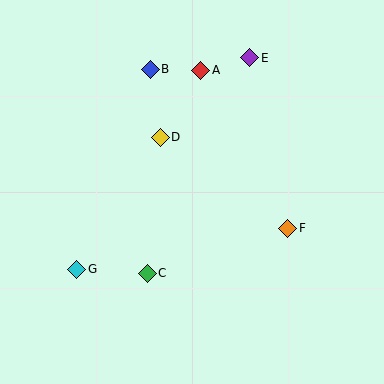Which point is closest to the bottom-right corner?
Point F is closest to the bottom-right corner.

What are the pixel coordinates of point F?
Point F is at (288, 228).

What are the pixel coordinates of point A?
Point A is at (201, 70).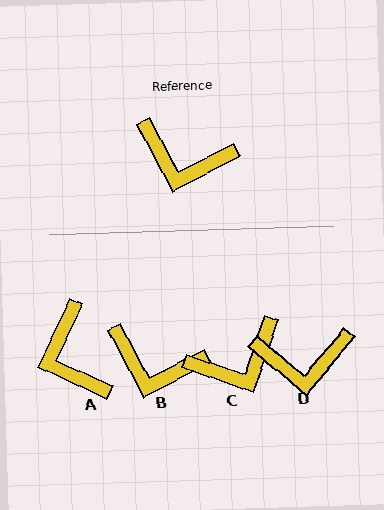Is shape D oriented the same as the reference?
No, it is off by about 23 degrees.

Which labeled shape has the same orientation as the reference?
B.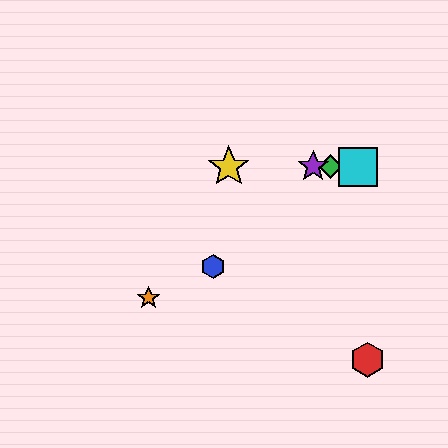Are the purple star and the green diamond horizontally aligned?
Yes, both are at y≈167.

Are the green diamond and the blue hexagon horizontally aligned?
No, the green diamond is at y≈167 and the blue hexagon is at y≈267.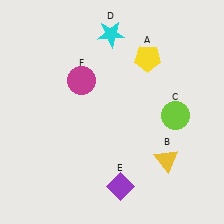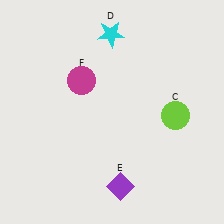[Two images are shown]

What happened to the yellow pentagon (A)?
The yellow pentagon (A) was removed in Image 2. It was in the top-right area of Image 1.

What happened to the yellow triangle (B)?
The yellow triangle (B) was removed in Image 2. It was in the bottom-right area of Image 1.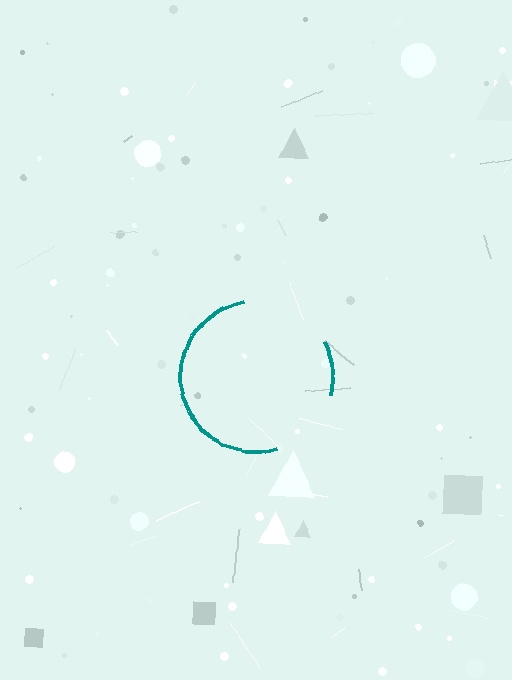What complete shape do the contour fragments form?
The contour fragments form a circle.